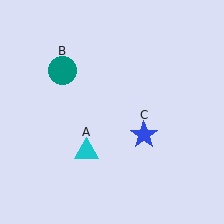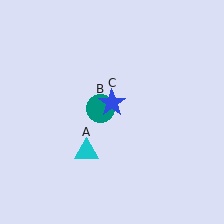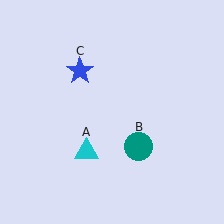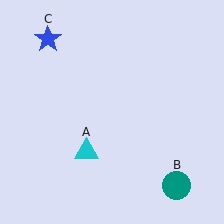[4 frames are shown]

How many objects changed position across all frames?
2 objects changed position: teal circle (object B), blue star (object C).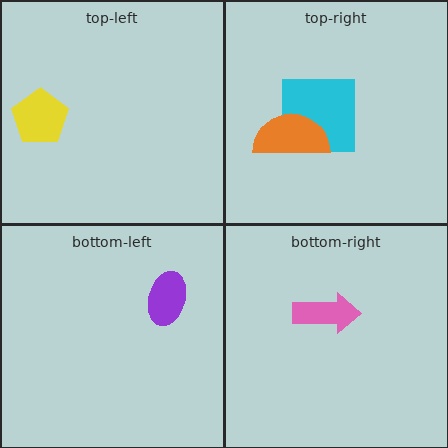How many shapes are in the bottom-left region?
1.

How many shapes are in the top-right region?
2.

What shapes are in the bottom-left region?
The purple ellipse.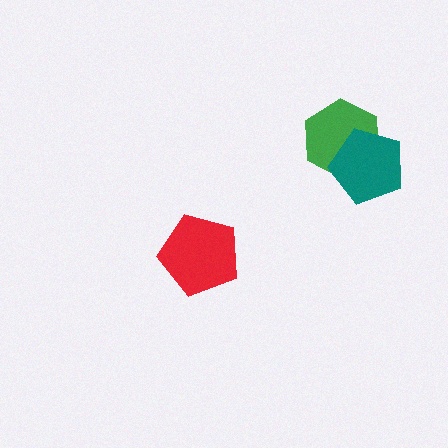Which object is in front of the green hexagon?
The teal pentagon is in front of the green hexagon.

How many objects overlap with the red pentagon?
0 objects overlap with the red pentagon.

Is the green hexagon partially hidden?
Yes, it is partially covered by another shape.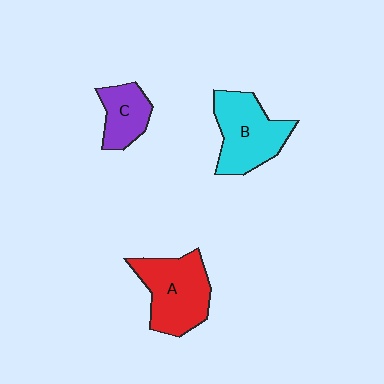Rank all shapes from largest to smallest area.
From largest to smallest: A (red), B (cyan), C (purple).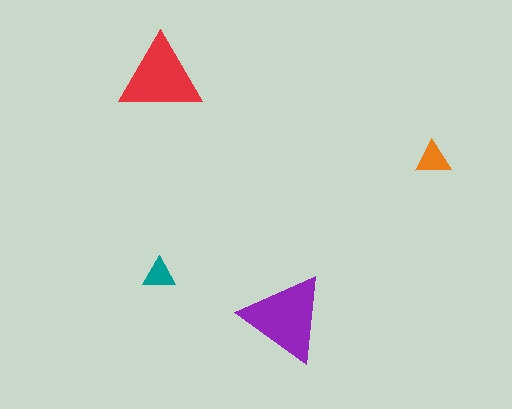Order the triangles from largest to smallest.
the purple one, the red one, the orange one, the teal one.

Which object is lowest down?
The purple triangle is bottommost.